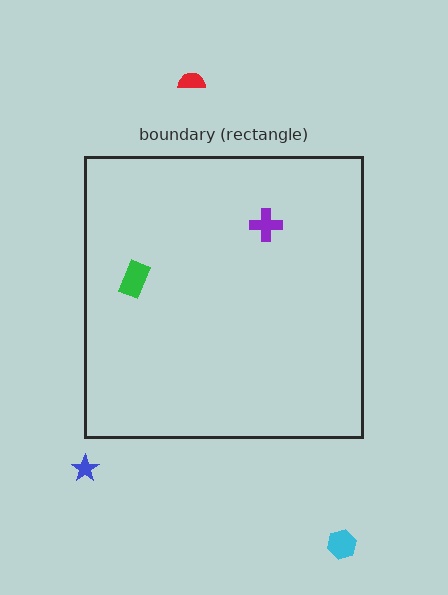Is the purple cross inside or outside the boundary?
Inside.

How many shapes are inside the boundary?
2 inside, 3 outside.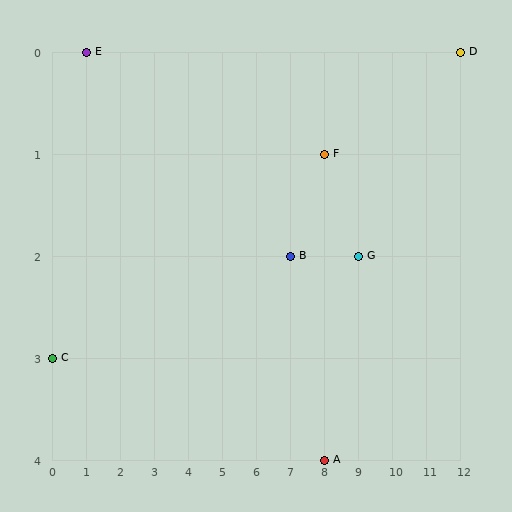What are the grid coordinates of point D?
Point D is at grid coordinates (12, 0).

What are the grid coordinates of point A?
Point A is at grid coordinates (8, 4).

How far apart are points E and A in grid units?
Points E and A are 7 columns and 4 rows apart (about 8.1 grid units diagonally).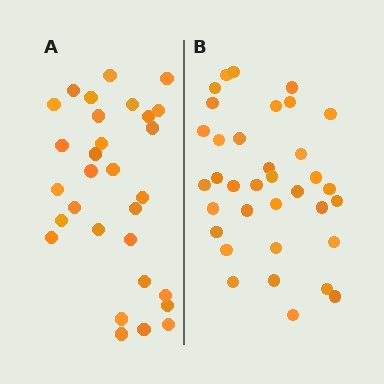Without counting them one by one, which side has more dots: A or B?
Region B (the right region) has more dots.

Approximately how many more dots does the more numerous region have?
Region B has about 5 more dots than region A.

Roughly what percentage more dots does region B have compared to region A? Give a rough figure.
About 15% more.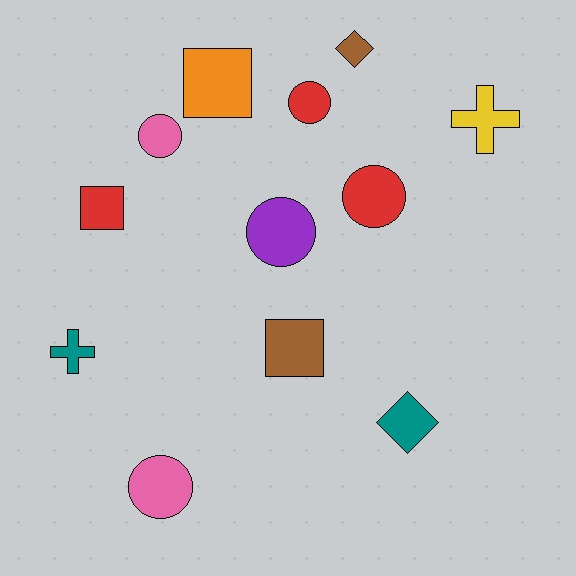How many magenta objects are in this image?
There are no magenta objects.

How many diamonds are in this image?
There are 2 diamonds.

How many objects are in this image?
There are 12 objects.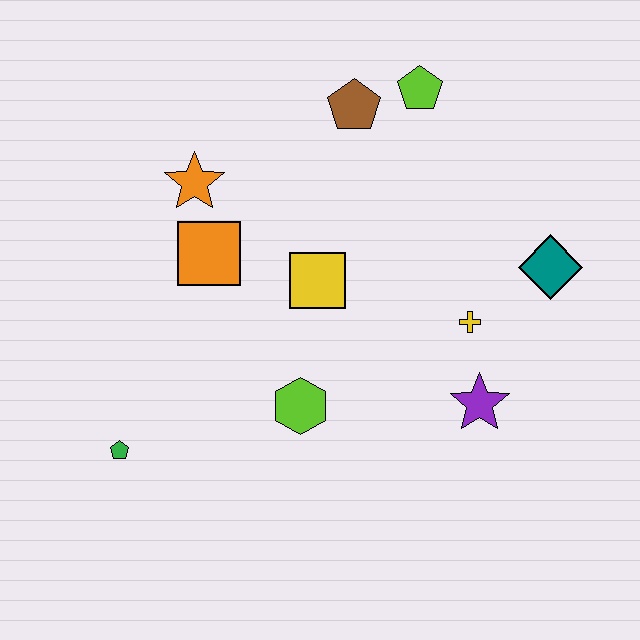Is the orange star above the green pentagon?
Yes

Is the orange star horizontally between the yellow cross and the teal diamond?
No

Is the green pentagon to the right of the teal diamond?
No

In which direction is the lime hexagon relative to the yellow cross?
The lime hexagon is to the left of the yellow cross.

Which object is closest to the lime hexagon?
The yellow square is closest to the lime hexagon.